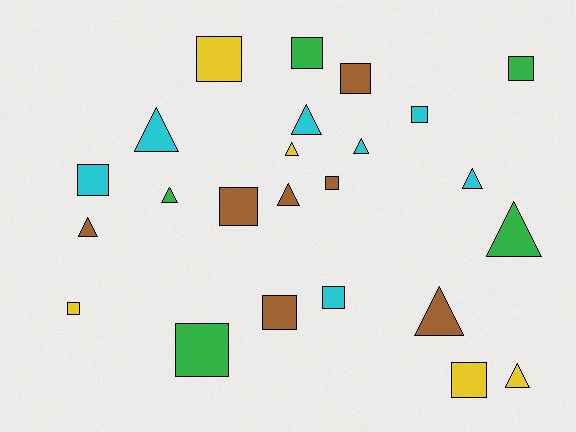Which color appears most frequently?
Cyan, with 7 objects.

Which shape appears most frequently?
Square, with 13 objects.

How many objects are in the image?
There are 24 objects.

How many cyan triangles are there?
There are 4 cyan triangles.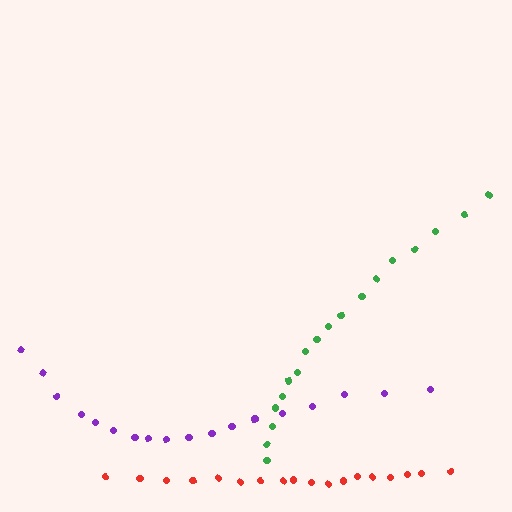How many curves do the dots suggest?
There are 3 distinct paths.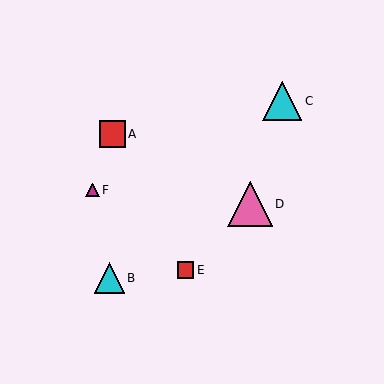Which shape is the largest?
The pink triangle (labeled D) is the largest.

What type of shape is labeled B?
Shape B is a cyan triangle.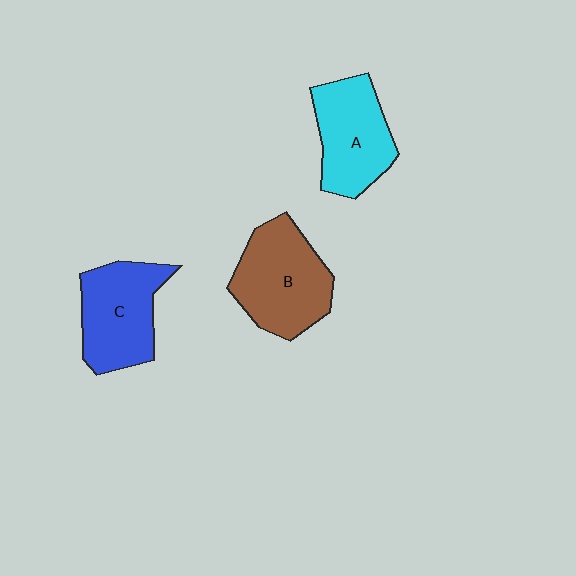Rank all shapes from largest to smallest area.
From largest to smallest: B (brown), C (blue), A (cyan).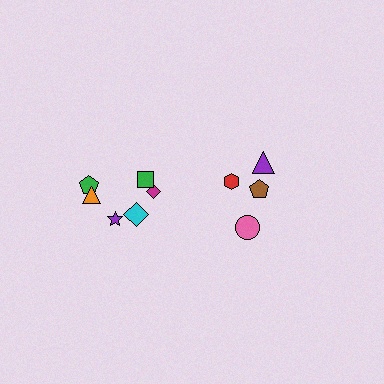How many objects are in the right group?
There are 4 objects.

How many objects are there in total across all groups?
There are 10 objects.